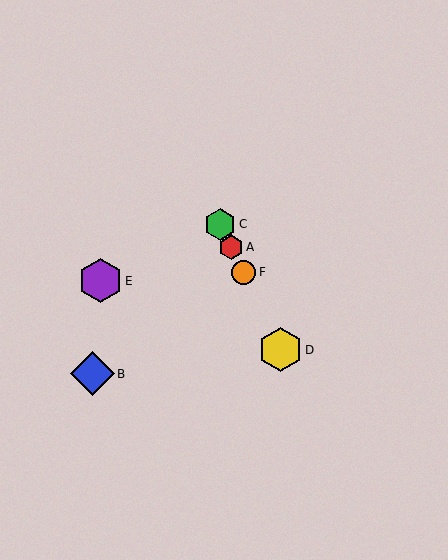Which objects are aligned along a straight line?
Objects A, C, D, F are aligned along a straight line.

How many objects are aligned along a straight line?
4 objects (A, C, D, F) are aligned along a straight line.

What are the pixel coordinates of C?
Object C is at (220, 224).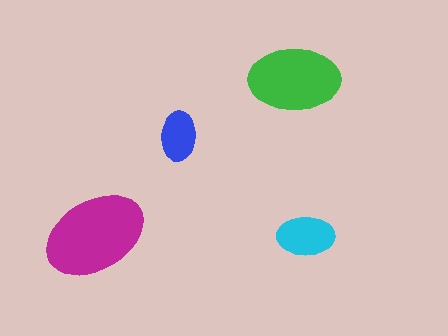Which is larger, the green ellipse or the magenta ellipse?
The magenta one.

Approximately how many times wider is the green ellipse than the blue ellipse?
About 2 times wider.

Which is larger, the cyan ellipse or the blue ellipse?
The cyan one.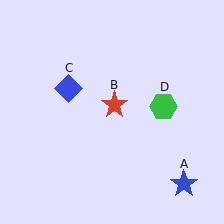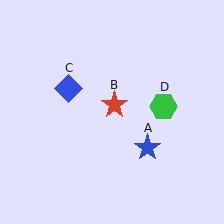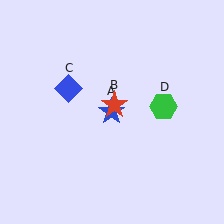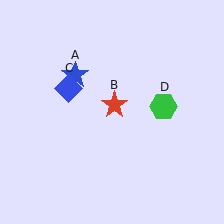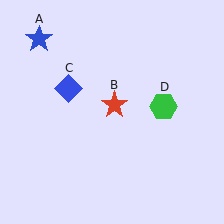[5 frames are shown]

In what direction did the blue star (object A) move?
The blue star (object A) moved up and to the left.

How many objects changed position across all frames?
1 object changed position: blue star (object A).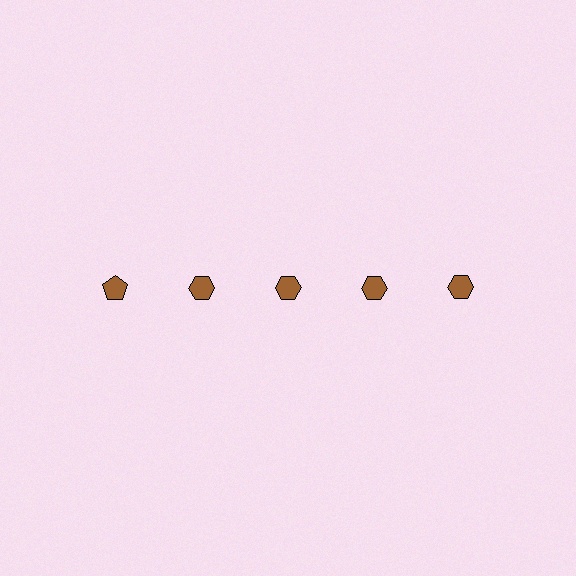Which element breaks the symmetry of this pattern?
The brown pentagon in the top row, leftmost column breaks the symmetry. All other shapes are brown hexagons.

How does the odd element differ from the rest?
It has a different shape: pentagon instead of hexagon.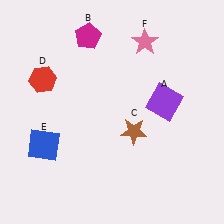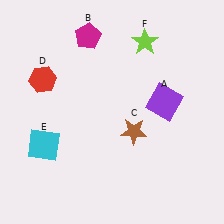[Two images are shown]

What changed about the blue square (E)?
In Image 1, E is blue. In Image 2, it changed to cyan.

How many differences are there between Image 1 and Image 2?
There are 2 differences between the two images.